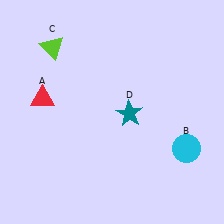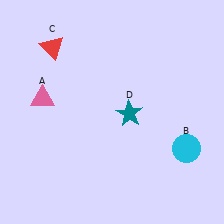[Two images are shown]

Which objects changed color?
A changed from red to pink. C changed from lime to red.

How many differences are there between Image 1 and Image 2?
There are 2 differences between the two images.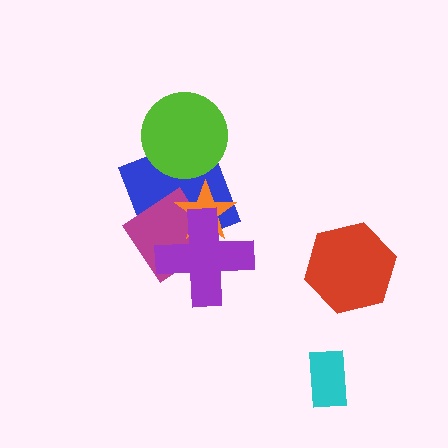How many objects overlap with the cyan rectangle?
0 objects overlap with the cyan rectangle.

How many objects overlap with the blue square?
4 objects overlap with the blue square.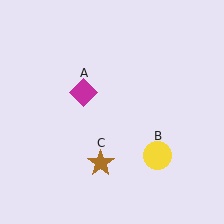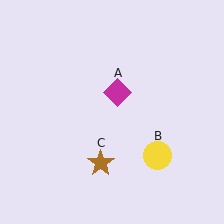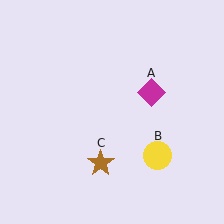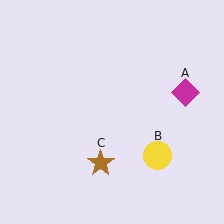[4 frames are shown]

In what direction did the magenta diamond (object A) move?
The magenta diamond (object A) moved right.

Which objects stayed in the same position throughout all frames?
Yellow circle (object B) and brown star (object C) remained stationary.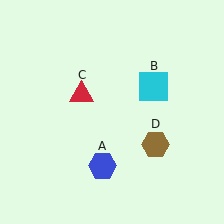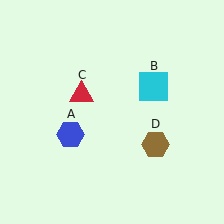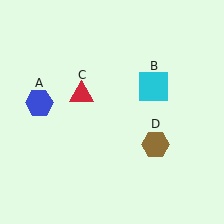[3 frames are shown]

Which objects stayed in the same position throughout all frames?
Cyan square (object B) and red triangle (object C) and brown hexagon (object D) remained stationary.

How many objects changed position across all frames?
1 object changed position: blue hexagon (object A).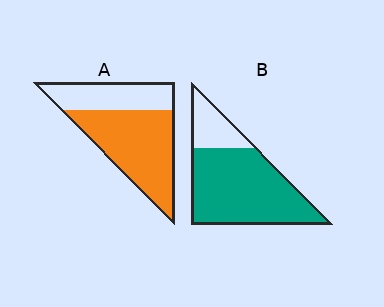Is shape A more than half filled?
Yes.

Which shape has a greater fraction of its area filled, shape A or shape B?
Shape B.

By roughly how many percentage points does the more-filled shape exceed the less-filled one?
By roughly 15 percentage points (B over A).